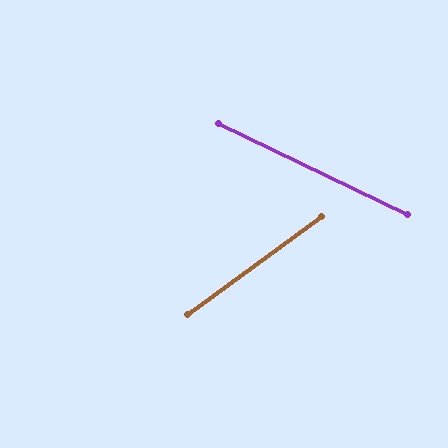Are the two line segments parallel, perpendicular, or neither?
Neither parallel nor perpendicular — they differ by about 62°.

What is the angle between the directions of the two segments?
Approximately 62 degrees.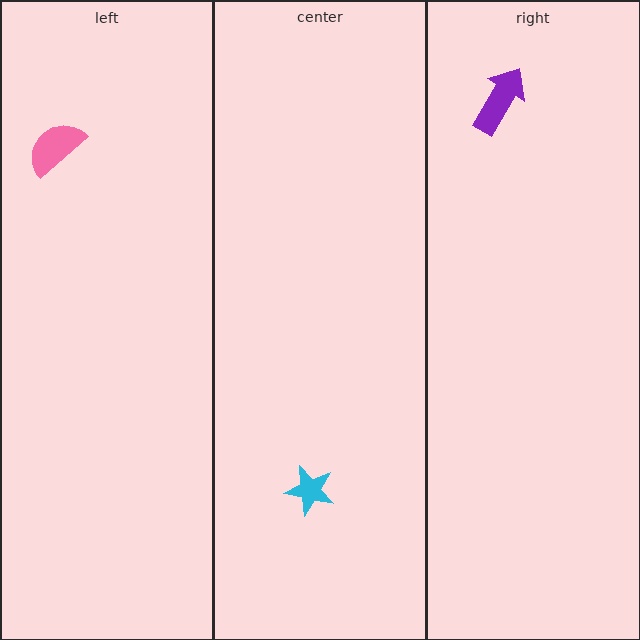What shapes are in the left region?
The pink semicircle.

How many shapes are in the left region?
1.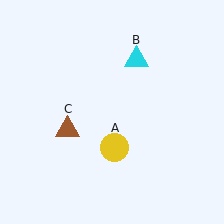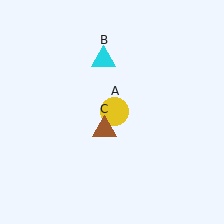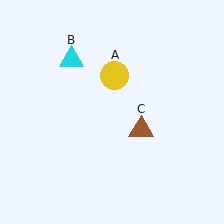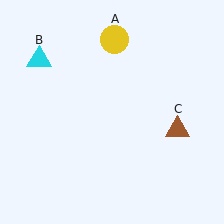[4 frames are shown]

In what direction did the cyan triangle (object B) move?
The cyan triangle (object B) moved left.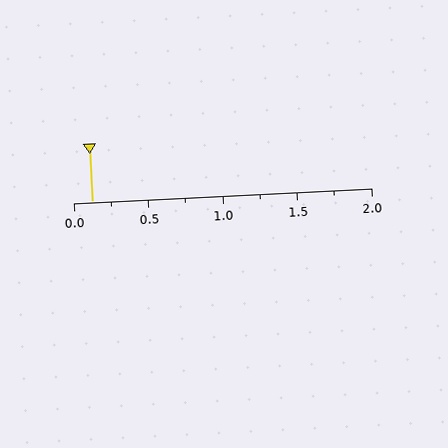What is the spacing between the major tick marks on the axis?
The major ticks are spaced 0.5 apart.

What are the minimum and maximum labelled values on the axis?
The axis runs from 0.0 to 2.0.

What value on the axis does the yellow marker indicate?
The marker indicates approximately 0.12.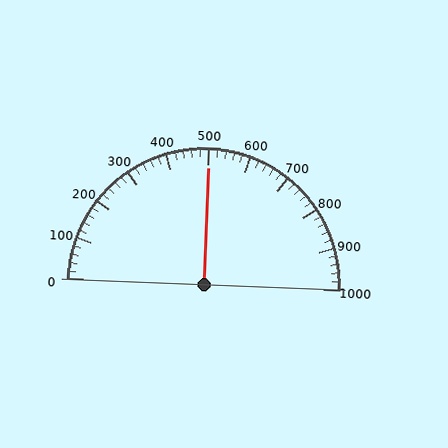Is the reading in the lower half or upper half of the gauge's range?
The reading is in the upper half of the range (0 to 1000).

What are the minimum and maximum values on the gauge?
The gauge ranges from 0 to 1000.